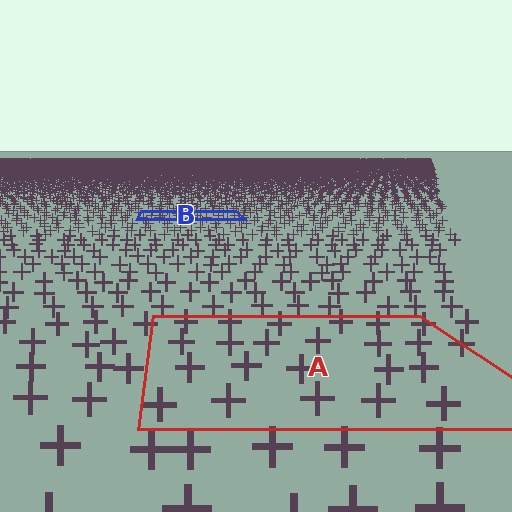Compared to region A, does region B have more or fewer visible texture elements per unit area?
Region B has more texture elements per unit area — they are packed more densely because it is farther away.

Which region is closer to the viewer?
Region A is closer. The texture elements there are larger and more spread out.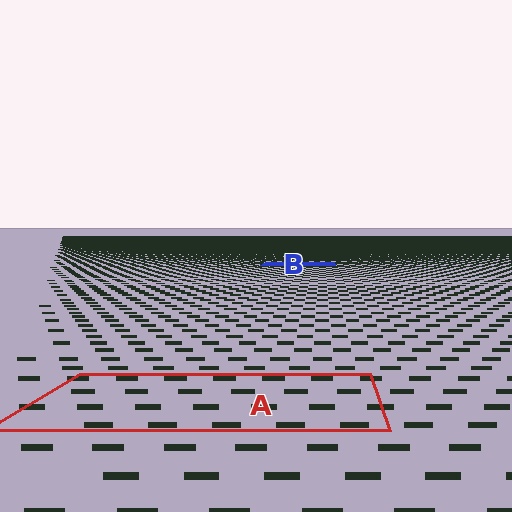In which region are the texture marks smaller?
The texture marks are smaller in region B, because it is farther away.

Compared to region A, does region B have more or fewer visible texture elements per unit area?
Region B has more texture elements per unit area — they are packed more densely because it is farther away.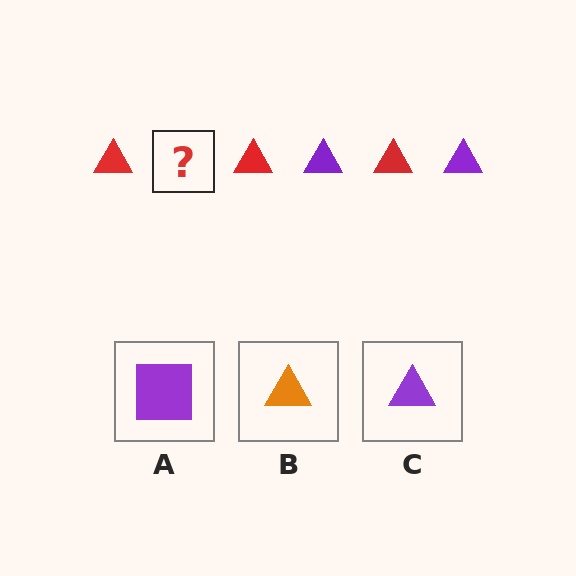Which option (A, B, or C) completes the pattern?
C.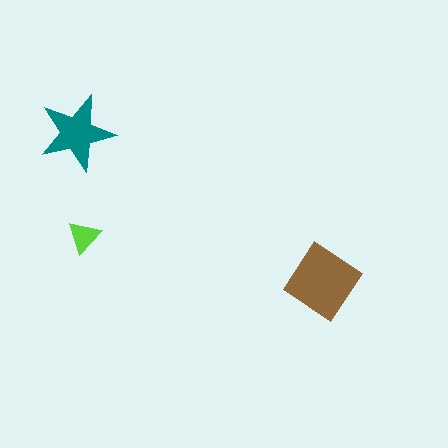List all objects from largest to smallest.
The brown diamond, the teal star, the lime triangle.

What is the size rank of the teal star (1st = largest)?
2nd.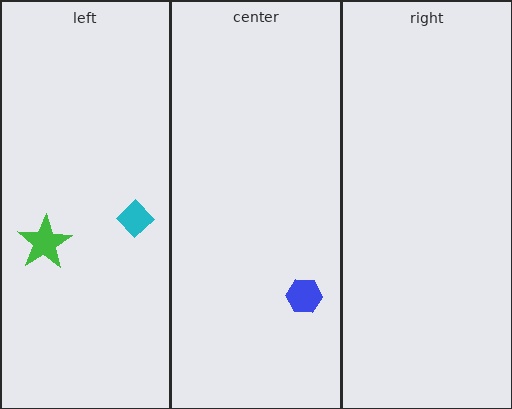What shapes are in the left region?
The cyan diamond, the green star.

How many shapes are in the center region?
1.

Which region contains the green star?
The left region.